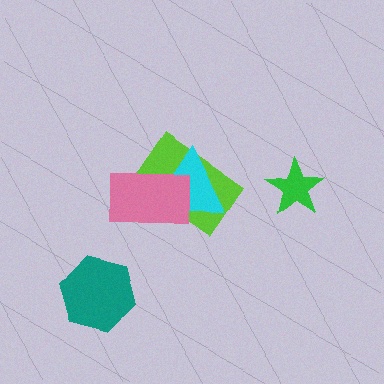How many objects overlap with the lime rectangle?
2 objects overlap with the lime rectangle.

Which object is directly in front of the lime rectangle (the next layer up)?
The cyan triangle is directly in front of the lime rectangle.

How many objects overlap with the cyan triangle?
2 objects overlap with the cyan triangle.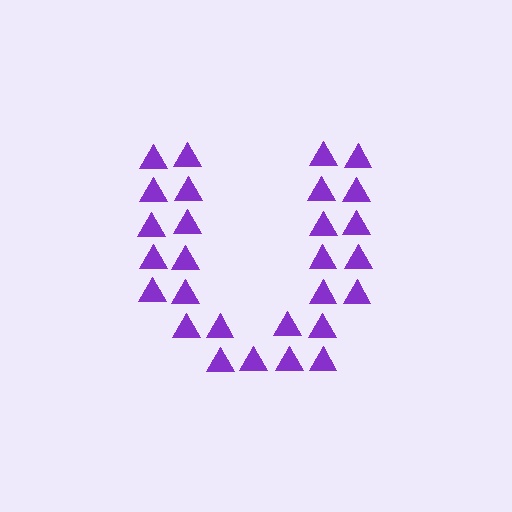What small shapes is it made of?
It is made of small triangles.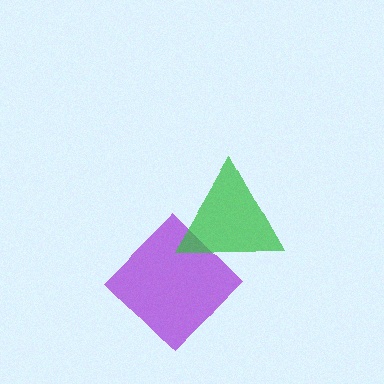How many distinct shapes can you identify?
There are 2 distinct shapes: a purple diamond, a green triangle.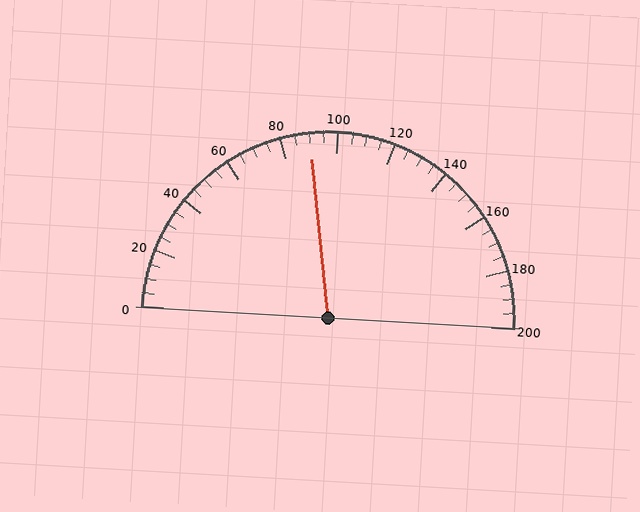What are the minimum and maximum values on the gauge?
The gauge ranges from 0 to 200.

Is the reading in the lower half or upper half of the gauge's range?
The reading is in the lower half of the range (0 to 200).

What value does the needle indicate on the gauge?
The needle indicates approximately 90.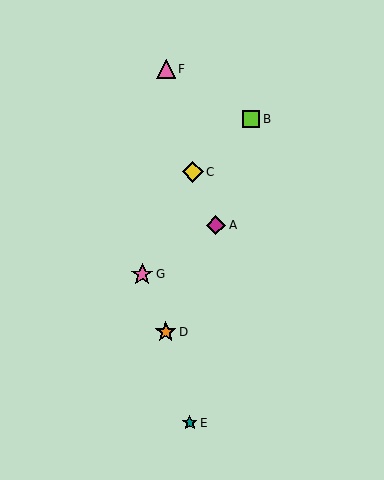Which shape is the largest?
The pink star (labeled G) is the largest.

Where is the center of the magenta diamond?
The center of the magenta diamond is at (216, 225).